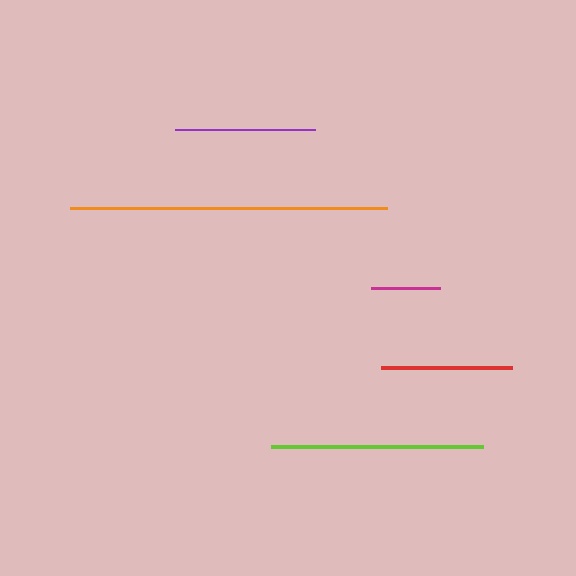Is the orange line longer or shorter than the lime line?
The orange line is longer than the lime line.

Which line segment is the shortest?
The magenta line is the shortest at approximately 68 pixels.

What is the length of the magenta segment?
The magenta segment is approximately 68 pixels long.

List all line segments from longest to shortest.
From longest to shortest: orange, lime, purple, red, magenta.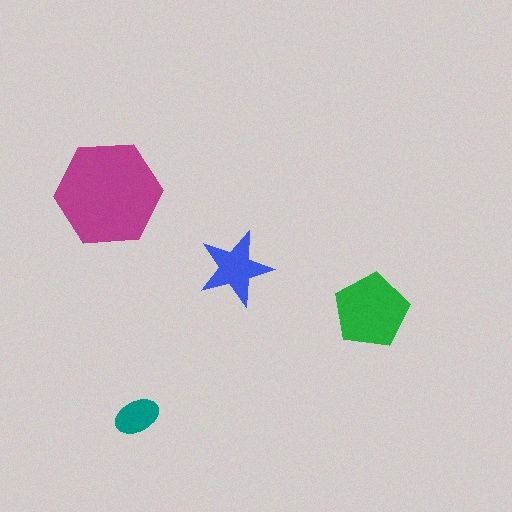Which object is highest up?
The magenta hexagon is topmost.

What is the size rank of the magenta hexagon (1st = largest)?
1st.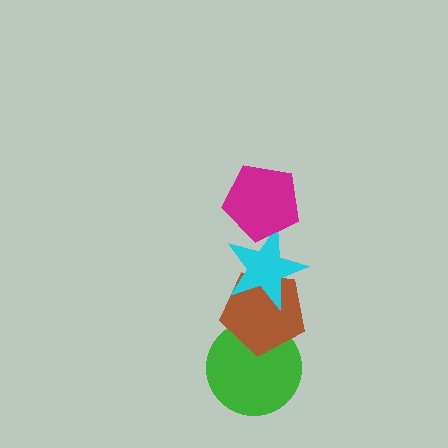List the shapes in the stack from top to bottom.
From top to bottom: the magenta pentagon, the cyan star, the brown pentagon, the green circle.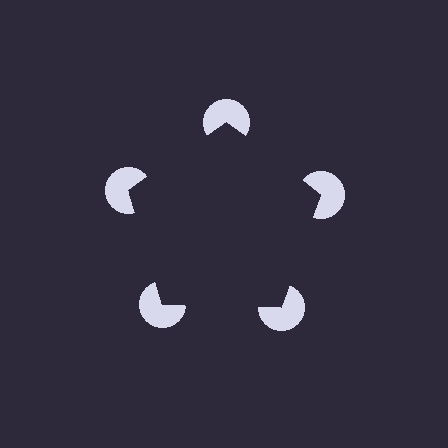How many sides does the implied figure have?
5 sides.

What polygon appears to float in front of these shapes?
An illusory pentagon — its edges are inferred from the aligned wedge cuts in the pac-man discs, not physically drawn.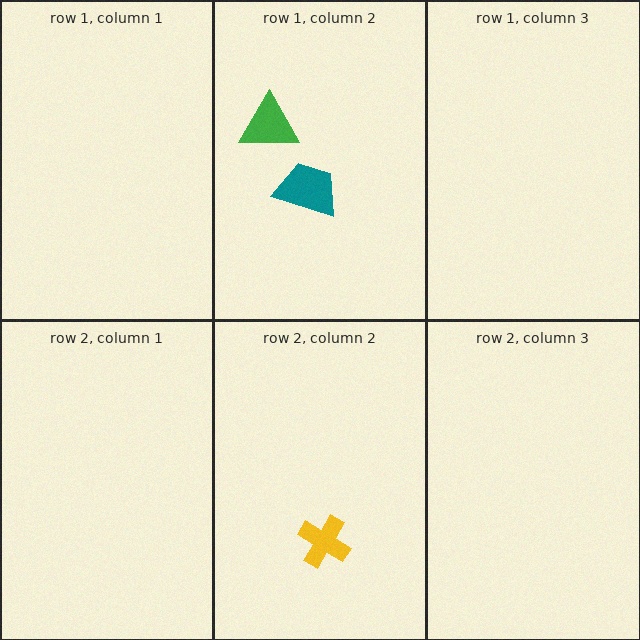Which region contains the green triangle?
The row 1, column 2 region.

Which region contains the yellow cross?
The row 2, column 2 region.